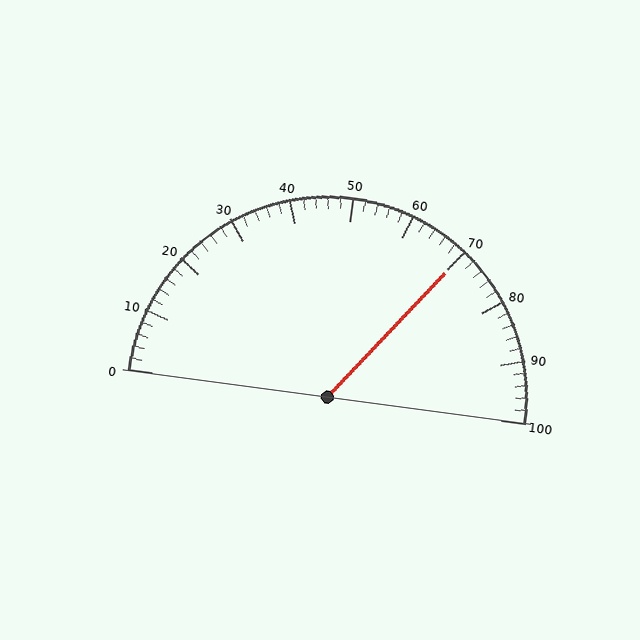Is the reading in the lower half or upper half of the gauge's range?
The reading is in the upper half of the range (0 to 100).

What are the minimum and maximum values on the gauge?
The gauge ranges from 0 to 100.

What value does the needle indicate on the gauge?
The needle indicates approximately 70.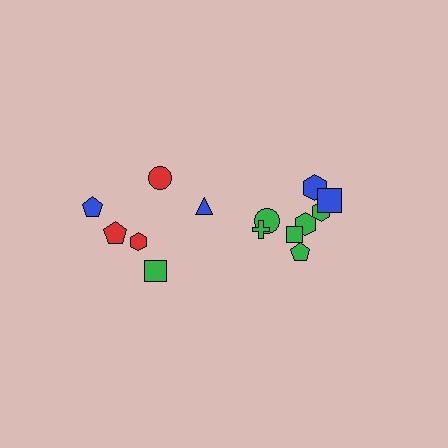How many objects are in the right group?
There are 8 objects.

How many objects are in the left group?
There are 6 objects.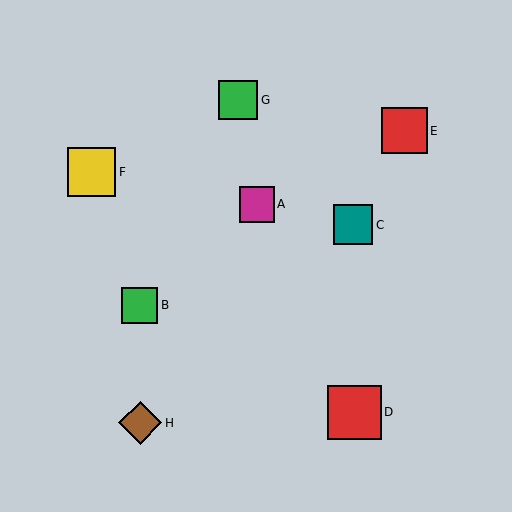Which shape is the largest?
The red square (labeled D) is the largest.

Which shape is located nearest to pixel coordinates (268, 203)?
The magenta square (labeled A) at (257, 204) is nearest to that location.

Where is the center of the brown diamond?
The center of the brown diamond is at (140, 423).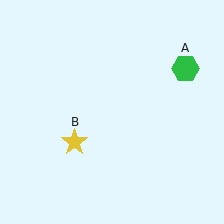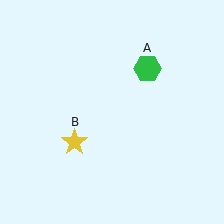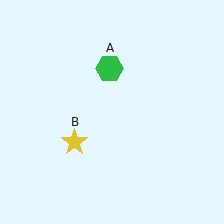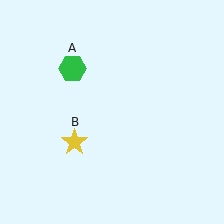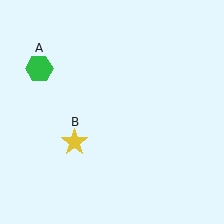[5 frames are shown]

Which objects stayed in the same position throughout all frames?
Yellow star (object B) remained stationary.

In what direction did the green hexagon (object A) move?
The green hexagon (object A) moved left.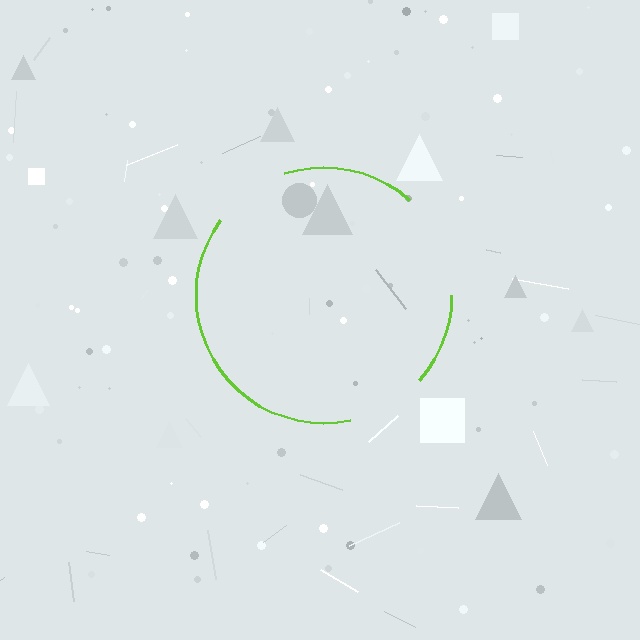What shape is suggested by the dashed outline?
The dashed outline suggests a circle.